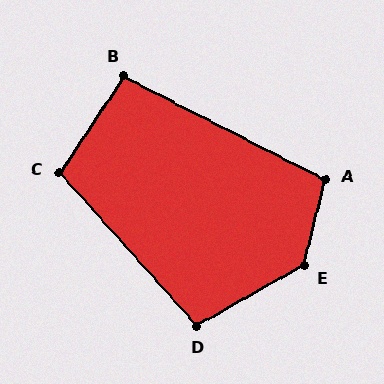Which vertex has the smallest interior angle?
B, at approximately 97 degrees.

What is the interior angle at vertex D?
Approximately 103 degrees (obtuse).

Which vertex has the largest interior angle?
E, at approximately 133 degrees.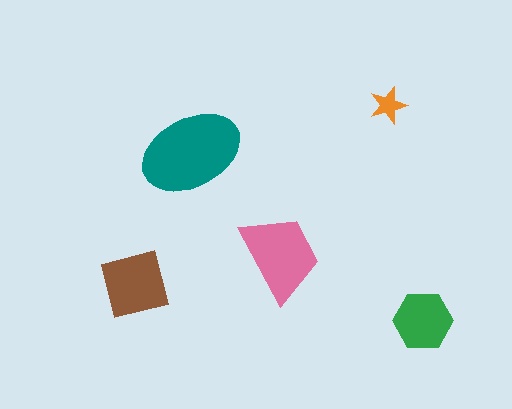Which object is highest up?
The orange star is topmost.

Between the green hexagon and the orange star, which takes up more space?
The green hexagon.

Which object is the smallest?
The orange star.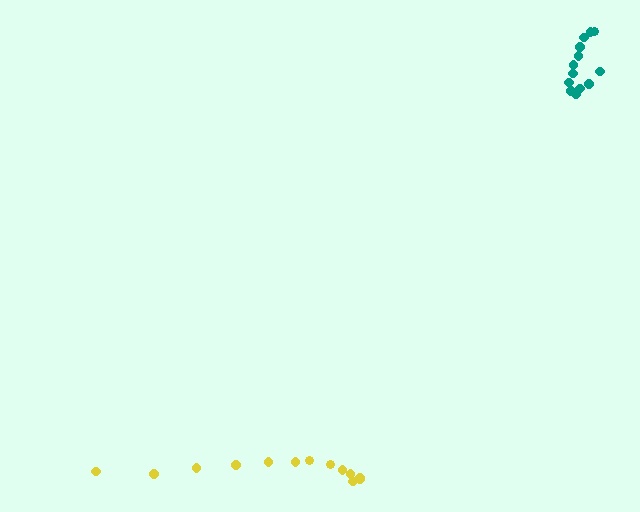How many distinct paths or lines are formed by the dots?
There are 2 distinct paths.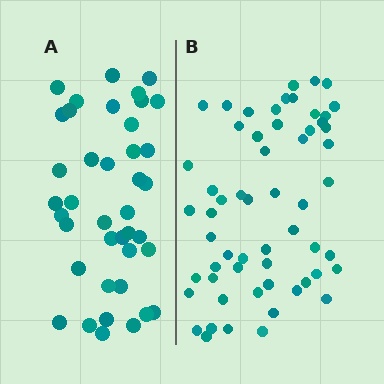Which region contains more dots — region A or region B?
Region B (the right region) has more dots.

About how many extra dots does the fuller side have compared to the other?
Region B has approximately 20 more dots than region A.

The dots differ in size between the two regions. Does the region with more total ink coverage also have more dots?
No. Region A has more total ink coverage because its dots are larger, but region B actually contains more individual dots. Total area can be misleading — the number of items is what matters here.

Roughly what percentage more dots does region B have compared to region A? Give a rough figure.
About 45% more.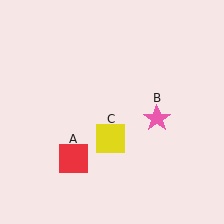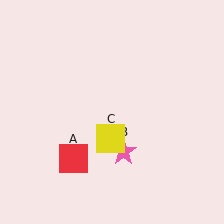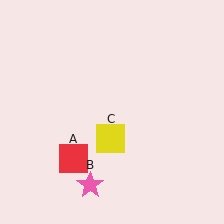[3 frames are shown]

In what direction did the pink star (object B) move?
The pink star (object B) moved down and to the left.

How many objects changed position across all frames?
1 object changed position: pink star (object B).